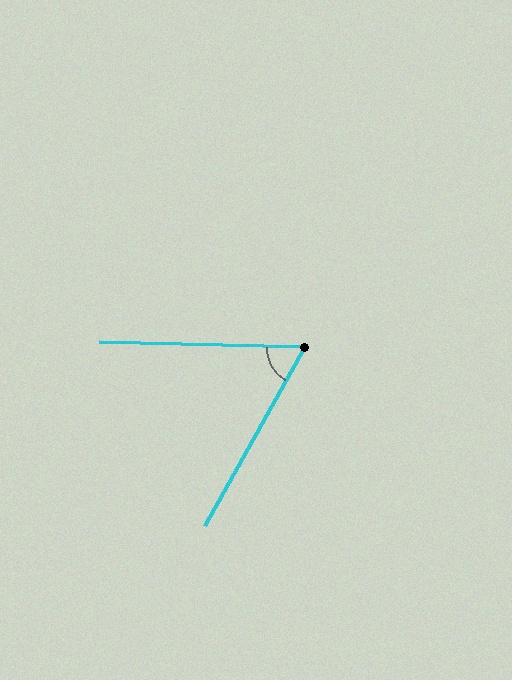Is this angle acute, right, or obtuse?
It is acute.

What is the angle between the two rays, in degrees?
Approximately 62 degrees.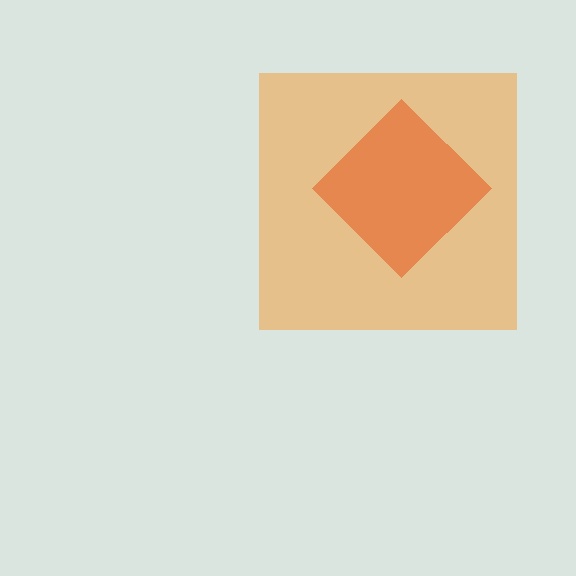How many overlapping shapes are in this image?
There are 2 overlapping shapes in the image.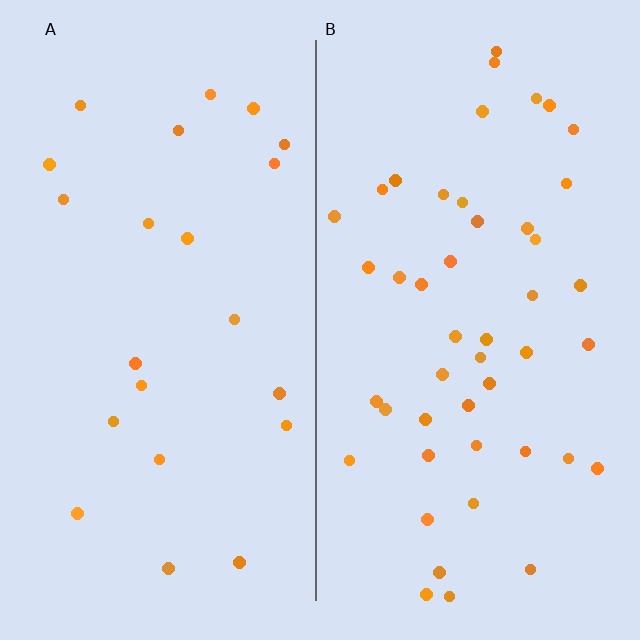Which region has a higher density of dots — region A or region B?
B (the right).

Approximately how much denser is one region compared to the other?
Approximately 2.1× — region B over region A.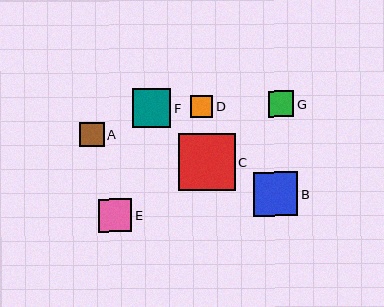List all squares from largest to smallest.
From largest to smallest: C, B, F, E, G, A, D.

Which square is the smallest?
Square D is the smallest with a size of approximately 22 pixels.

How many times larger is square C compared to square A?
Square C is approximately 2.3 times the size of square A.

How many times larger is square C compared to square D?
Square C is approximately 2.6 times the size of square D.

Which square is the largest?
Square C is the largest with a size of approximately 57 pixels.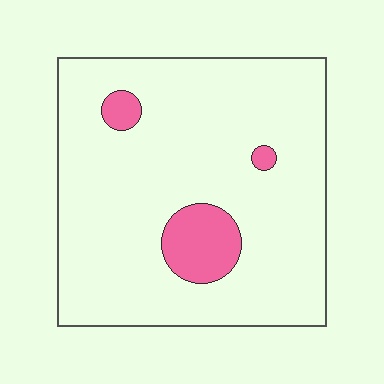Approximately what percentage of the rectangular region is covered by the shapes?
Approximately 10%.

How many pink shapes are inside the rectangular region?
3.